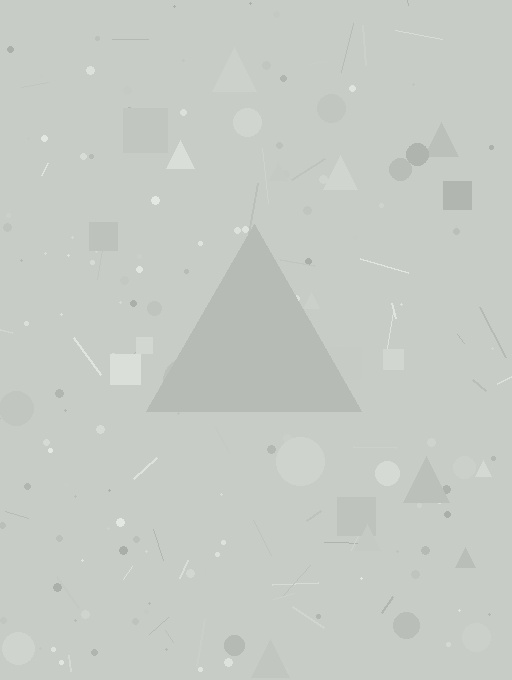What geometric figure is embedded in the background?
A triangle is embedded in the background.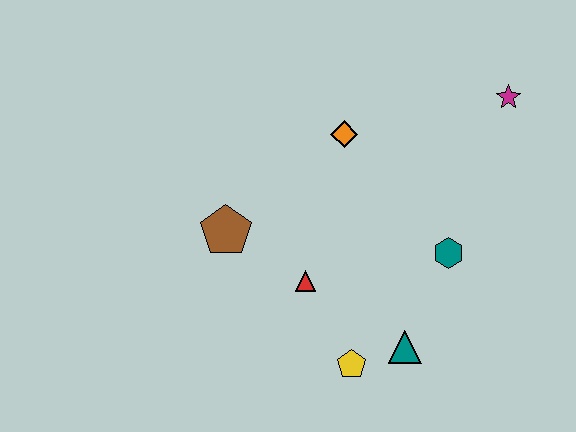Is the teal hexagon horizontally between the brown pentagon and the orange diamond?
No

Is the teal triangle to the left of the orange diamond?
No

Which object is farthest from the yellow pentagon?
The magenta star is farthest from the yellow pentagon.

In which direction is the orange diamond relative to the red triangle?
The orange diamond is above the red triangle.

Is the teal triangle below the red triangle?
Yes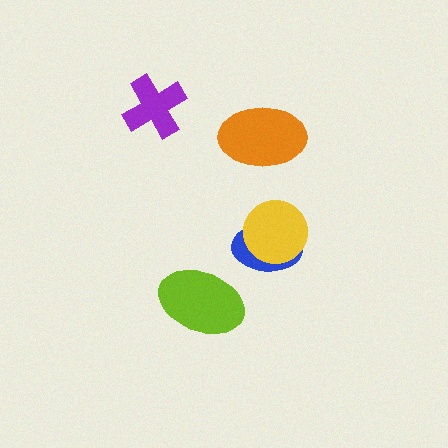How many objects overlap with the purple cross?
0 objects overlap with the purple cross.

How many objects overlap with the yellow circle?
1 object overlaps with the yellow circle.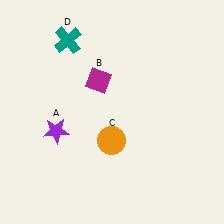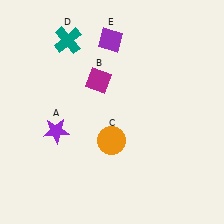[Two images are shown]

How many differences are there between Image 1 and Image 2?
There is 1 difference between the two images.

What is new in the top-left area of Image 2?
A purple diamond (E) was added in the top-left area of Image 2.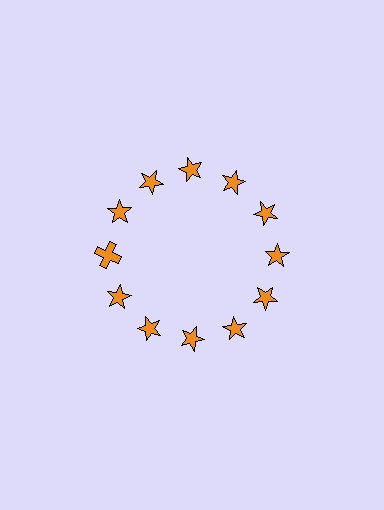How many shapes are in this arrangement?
There are 12 shapes arranged in a ring pattern.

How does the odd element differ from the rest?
It has a different shape: cross instead of star.